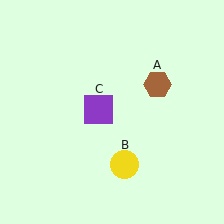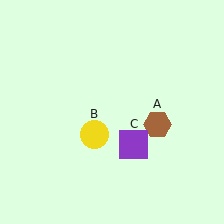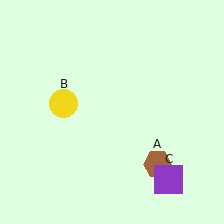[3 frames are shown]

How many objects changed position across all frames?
3 objects changed position: brown hexagon (object A), yellow circle (object B), purple square (object C).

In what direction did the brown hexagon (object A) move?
The brown hexagon (object A) moved down.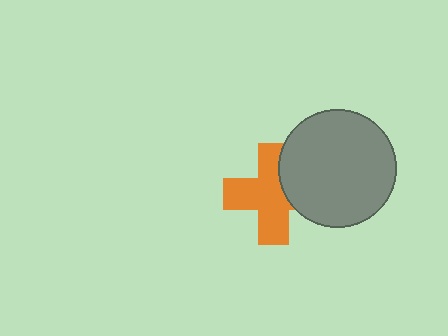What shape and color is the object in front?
The object in front is a gray circle.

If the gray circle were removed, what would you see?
You would see the complete orange cross.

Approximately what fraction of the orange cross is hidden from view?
Roughly 30% of the orange cross is hidden behind the gray circle.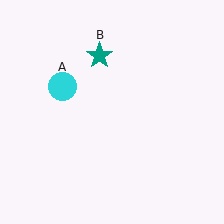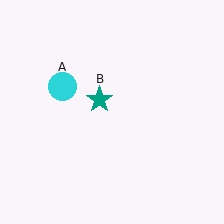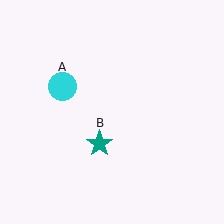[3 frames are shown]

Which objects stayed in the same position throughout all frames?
Cyan circle (object A) remained stationary.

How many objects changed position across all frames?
1 object changed position: teal star (object B).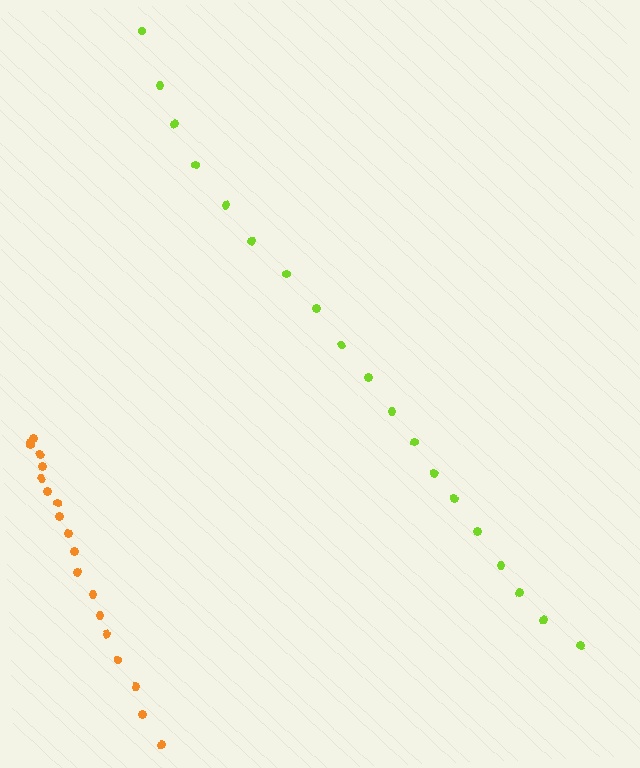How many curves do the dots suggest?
There are 2 distinct paths.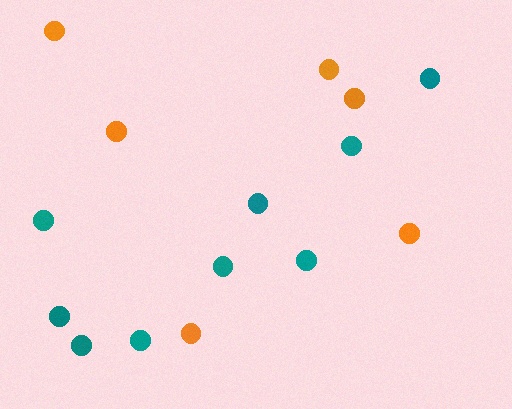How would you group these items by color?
There are 2 groups: one group of orange circles (6) and one group of teal circles (9).